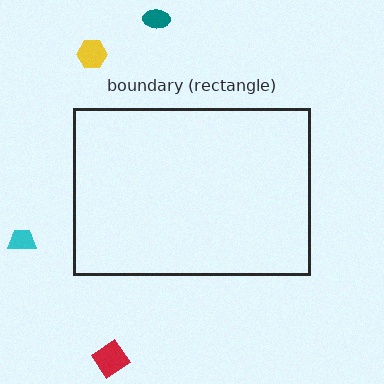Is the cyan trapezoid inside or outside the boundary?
Outside.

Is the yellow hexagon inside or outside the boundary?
Outside.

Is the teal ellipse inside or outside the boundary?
Outside.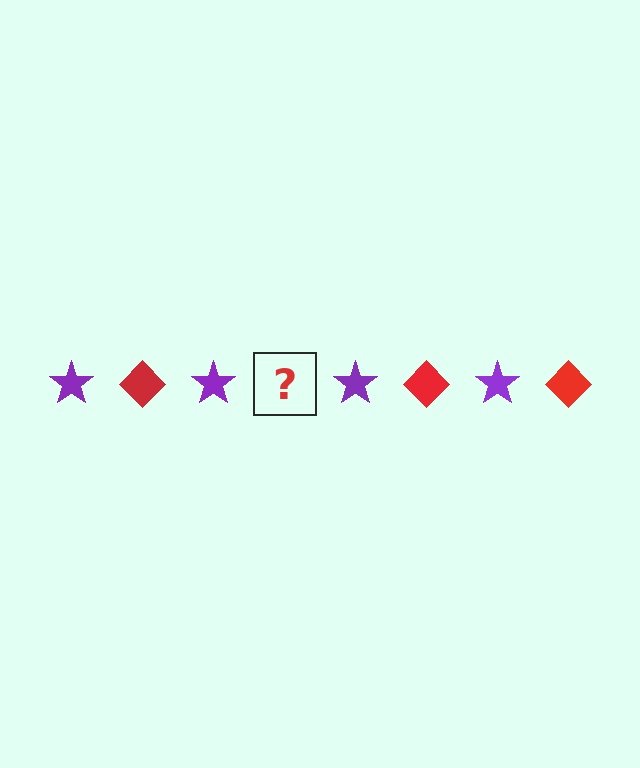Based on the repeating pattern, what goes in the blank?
The blank should be a red diamond.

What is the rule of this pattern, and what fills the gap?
The rule is that the pattern alternates between purple star and red diamond. The gap should be filled with a red diamond.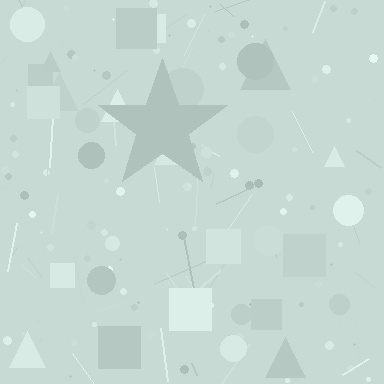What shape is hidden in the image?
A star is hidden in the image.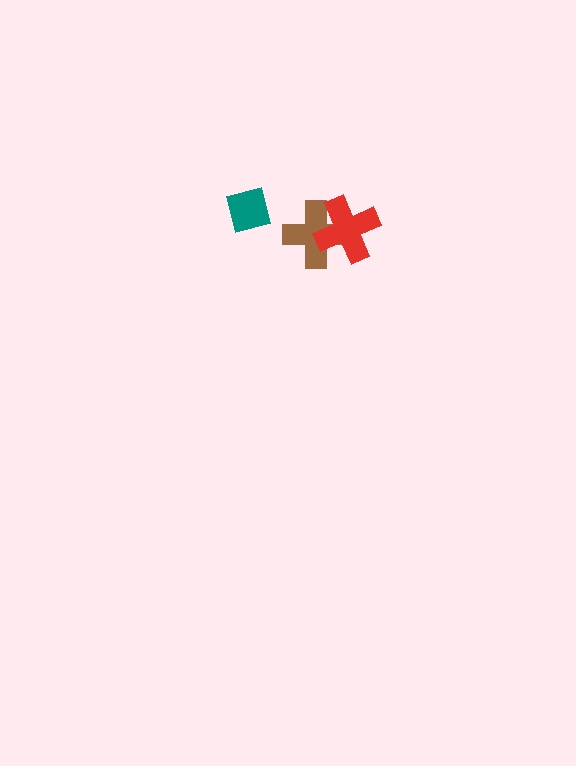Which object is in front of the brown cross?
The red cross is in front of the brown cross.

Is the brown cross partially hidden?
Yes, it is partially covered by another shape.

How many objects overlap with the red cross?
1 object overlaps with the red cross.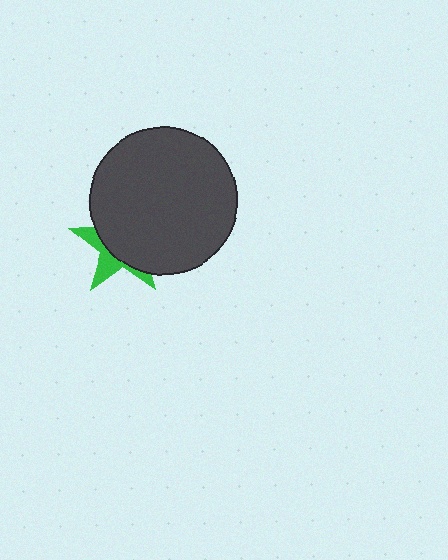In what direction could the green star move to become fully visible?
The green star could move toward the lower-left. That would shift it out from behind the dark gray circle entirely.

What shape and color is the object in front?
The object in front is a dark gray circle.